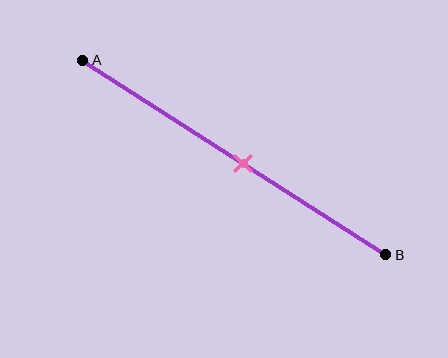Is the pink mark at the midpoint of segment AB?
No, the mark is at about 55% from A, not at the 50% midpoint.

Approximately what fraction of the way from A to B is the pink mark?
The pink mark is approximately 55% of the way from A to B.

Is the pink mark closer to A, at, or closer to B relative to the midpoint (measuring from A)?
The pink mark is closer to point B than the midpoint of segment AB.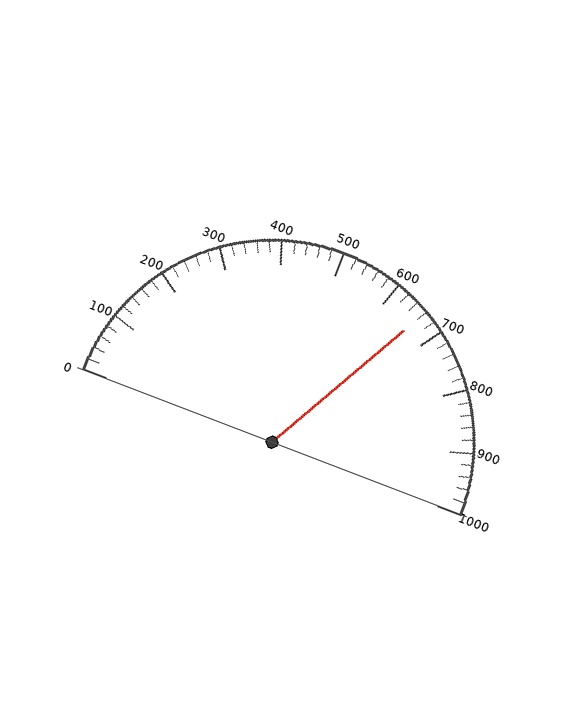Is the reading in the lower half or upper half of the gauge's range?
The reading is in the upper half of the range (0 to 1000).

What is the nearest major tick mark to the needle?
The nearest major tick mark is 700.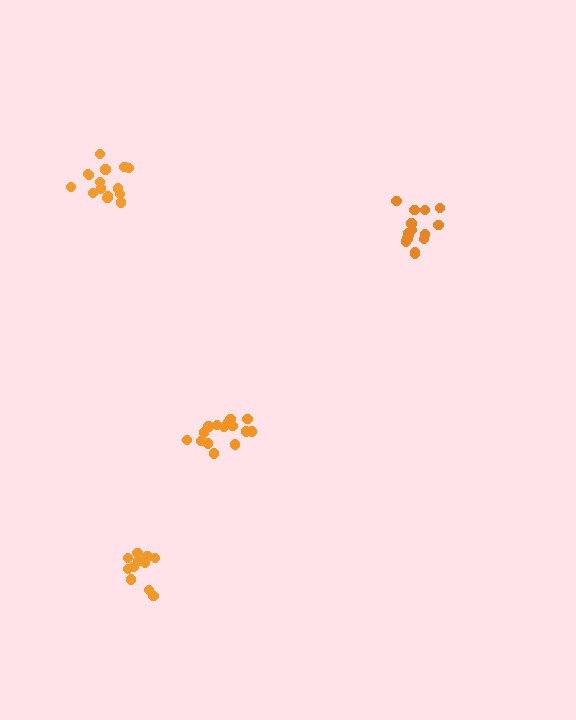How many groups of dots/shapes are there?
There are 4 groups.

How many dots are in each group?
Group 1: 15 dots, Group 2: 15 dots, Group 3: 15 dots, Group 4: 11 dots (56 total).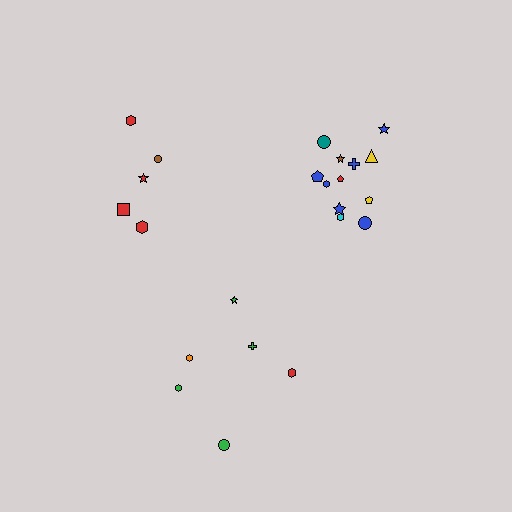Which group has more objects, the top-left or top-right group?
The top-right group.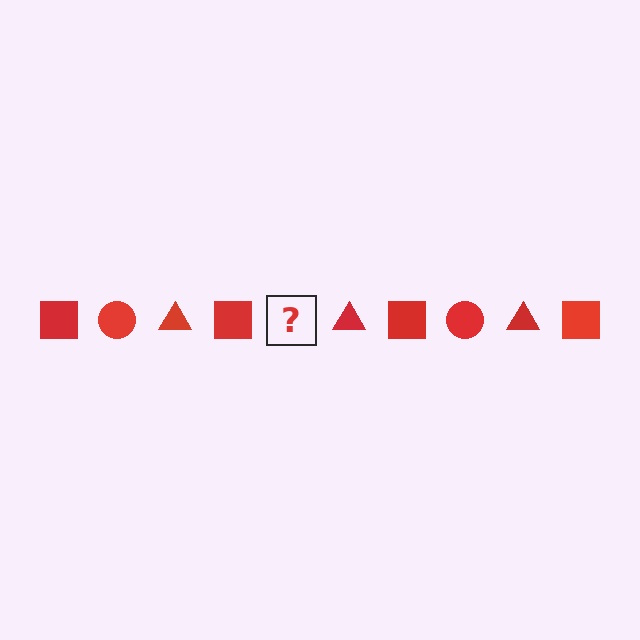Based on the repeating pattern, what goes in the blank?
The blank should be a red circle.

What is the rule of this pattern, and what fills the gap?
The rule is that the pattern cycles through square, circle, triangle shapes in red. The gap should be filled with a red circle.